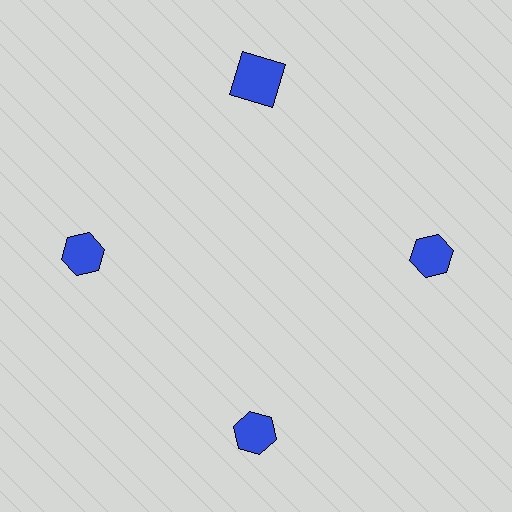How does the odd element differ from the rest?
It has a different shape: square instead of hexagon.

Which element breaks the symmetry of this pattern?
The blue square at roughly the 12 o'clock position breaks the symmetry. All other shapes are blue hexagons.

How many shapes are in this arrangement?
There are 4 shapes arranged in a ring pattern.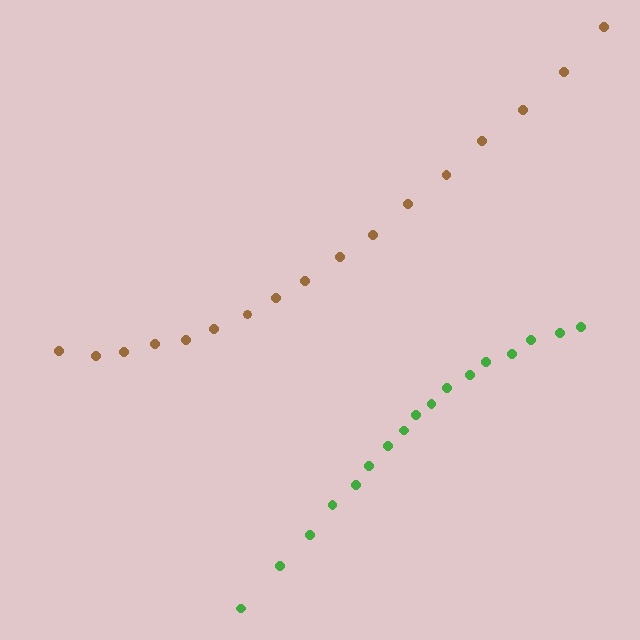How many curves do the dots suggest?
There are 2 distinct paths.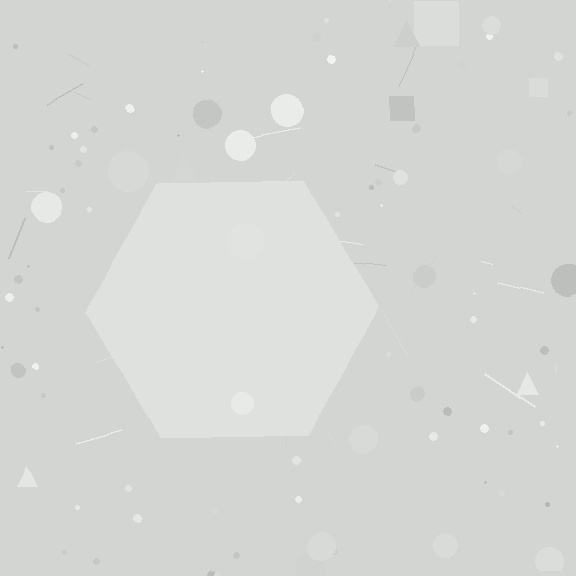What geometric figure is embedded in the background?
A hexagon is embedded in the background.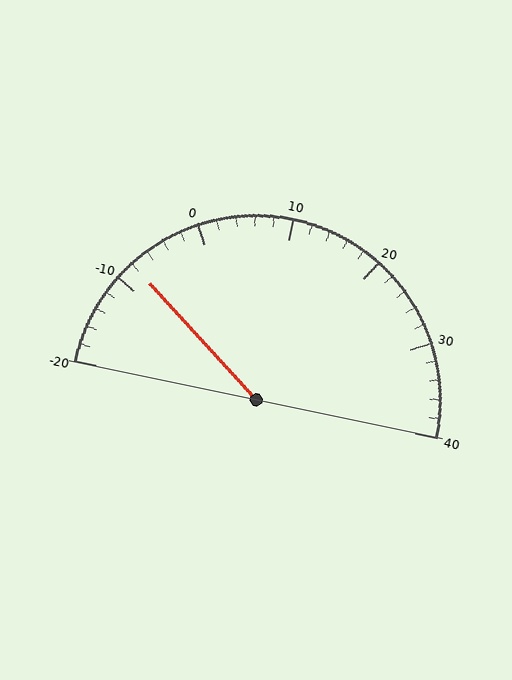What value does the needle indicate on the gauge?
The needle indicates approximately -8.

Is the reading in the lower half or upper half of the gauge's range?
The reading is in the lower half of the range (-20 to 40).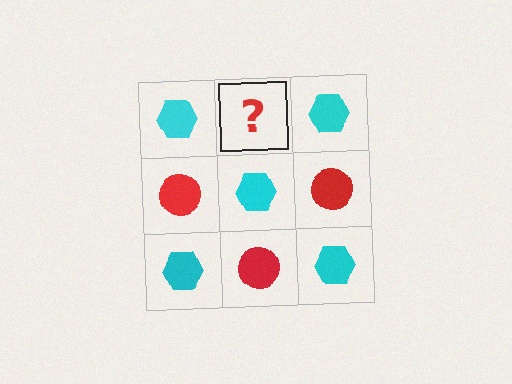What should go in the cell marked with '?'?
The missing cell should contain a red circle.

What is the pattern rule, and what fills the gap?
The rule is that it alternates cyan hexagon and red circle in a checkerboard pattern. The gap should be filled with a red circle.